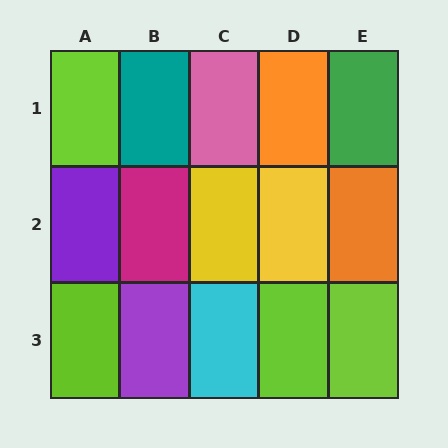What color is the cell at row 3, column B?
Purple.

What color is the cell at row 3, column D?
Lime.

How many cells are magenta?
1 cell is magenta.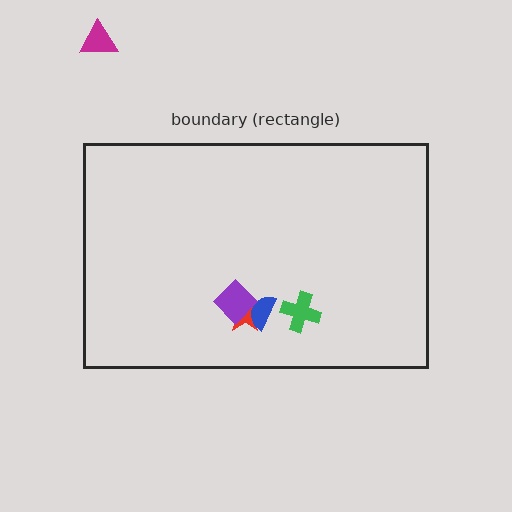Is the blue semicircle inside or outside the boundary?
Inside.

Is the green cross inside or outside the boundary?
Inside.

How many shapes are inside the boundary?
4 inside, 1 outside.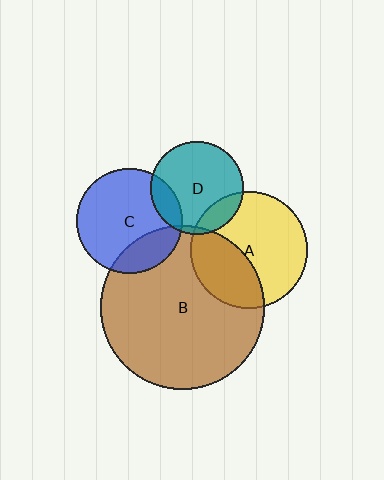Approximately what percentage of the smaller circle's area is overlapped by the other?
Approximately 15%.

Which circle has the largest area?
Circle B (brown).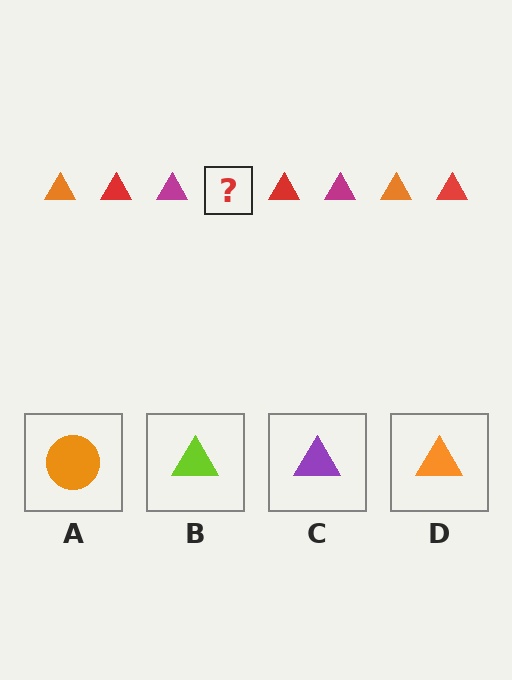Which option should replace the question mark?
Option D.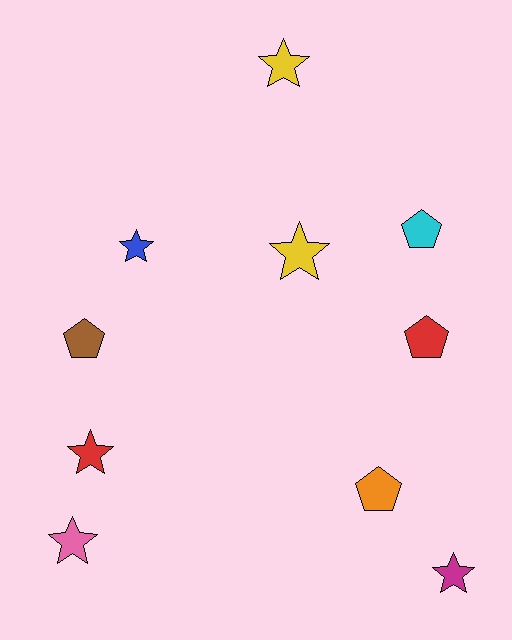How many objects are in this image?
There are 10 objects.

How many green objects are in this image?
There are no green objects.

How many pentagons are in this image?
There are 4 pentagons.